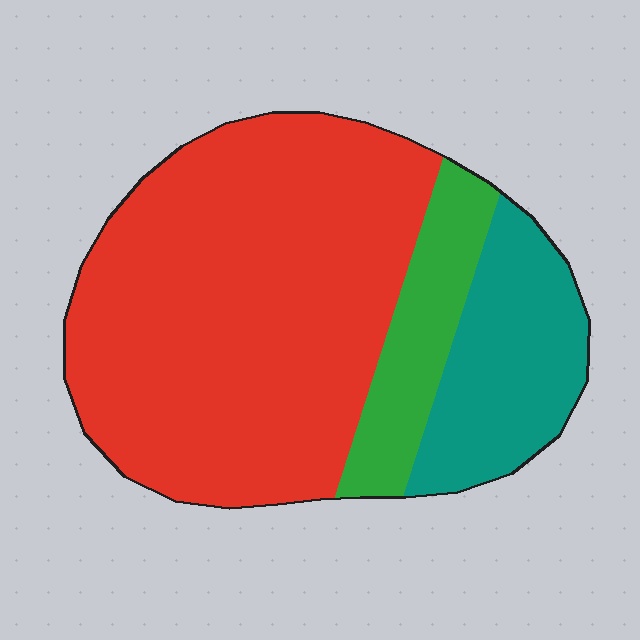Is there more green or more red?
Red.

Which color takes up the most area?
Red, at roughly 65%.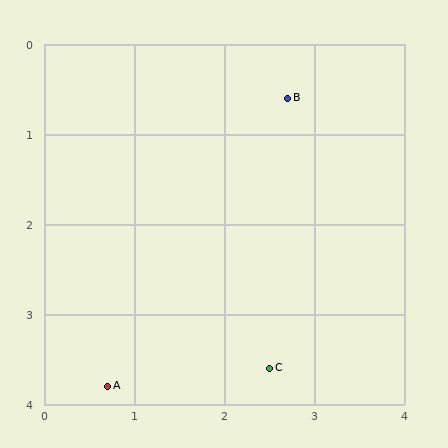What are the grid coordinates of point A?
Point A is at approximately (0.7, 3.8).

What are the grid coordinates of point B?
Point B is at approximately (2.7, 0.6).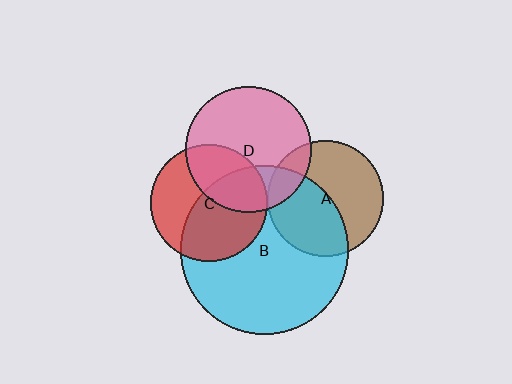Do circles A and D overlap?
Yes.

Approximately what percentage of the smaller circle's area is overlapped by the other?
Approximately 15%.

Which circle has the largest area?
Circle B (cyan).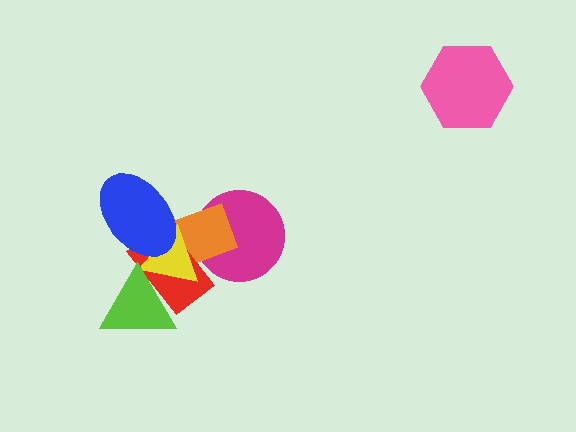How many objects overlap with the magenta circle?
2 objects overlap with the magenta circle.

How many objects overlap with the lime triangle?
2 objects overlap with the lime triangle.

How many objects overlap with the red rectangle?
5 objects overlap with the red rectangle.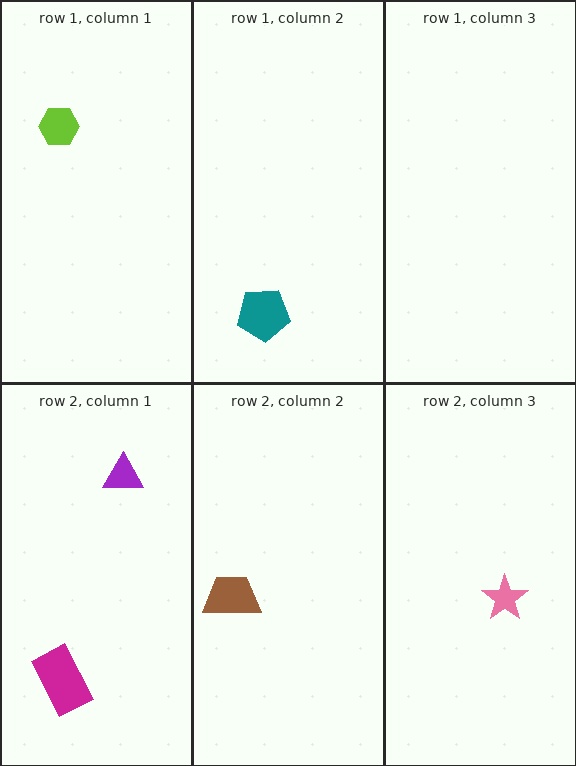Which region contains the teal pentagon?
The row 1, column 2 region.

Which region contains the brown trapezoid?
The row 2, column 2 region.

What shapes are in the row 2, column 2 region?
The brown trapezoid.